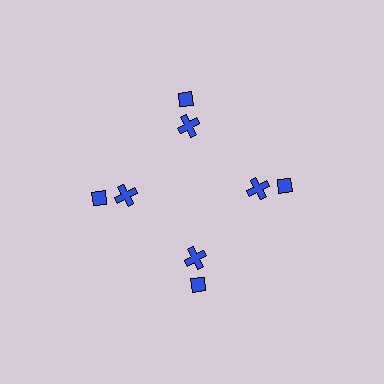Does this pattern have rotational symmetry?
Yes, this pattern has 4-fold rotational symmetry. It looks the same after rotating 90 degrees around the center.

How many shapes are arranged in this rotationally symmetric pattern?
There are 8 shapes, arranged in 4 groups of 2.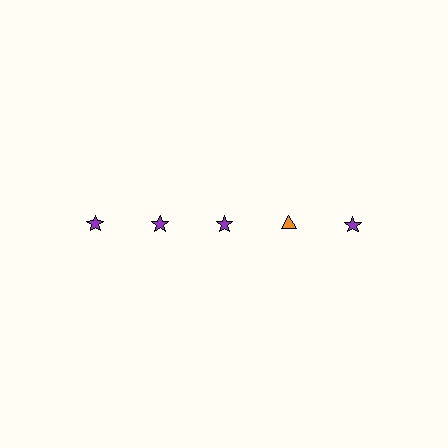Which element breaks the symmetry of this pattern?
The orange triangle in the top row, second from right column breaks the symmetry. All other shapes are purple stars.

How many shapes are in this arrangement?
There are 5 shapes arranged in a grid pattern.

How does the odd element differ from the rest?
It differs in both color (orange instead of purple) and shape (triangle instead of star).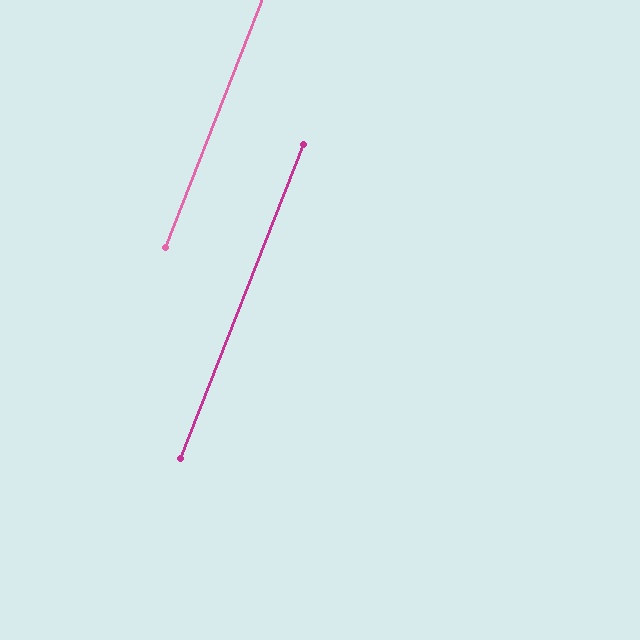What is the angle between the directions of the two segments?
Approximately 0 degrees.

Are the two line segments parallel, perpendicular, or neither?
Parallel — their directions differ by only 0.2°.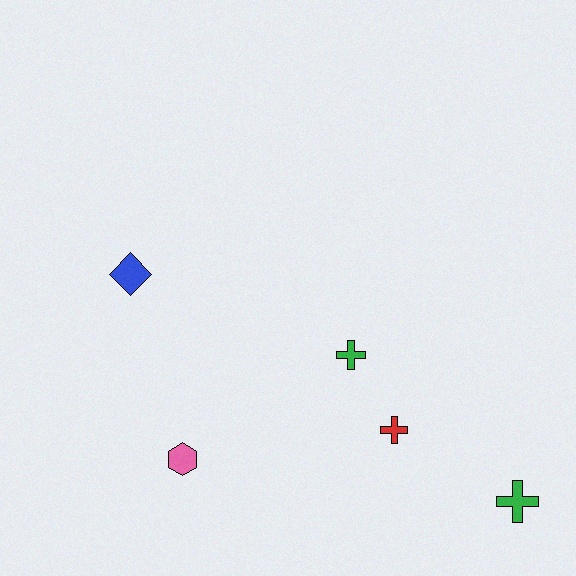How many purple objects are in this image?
There are no purple objects.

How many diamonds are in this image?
There is 1 diamond.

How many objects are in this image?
There are 5 objects.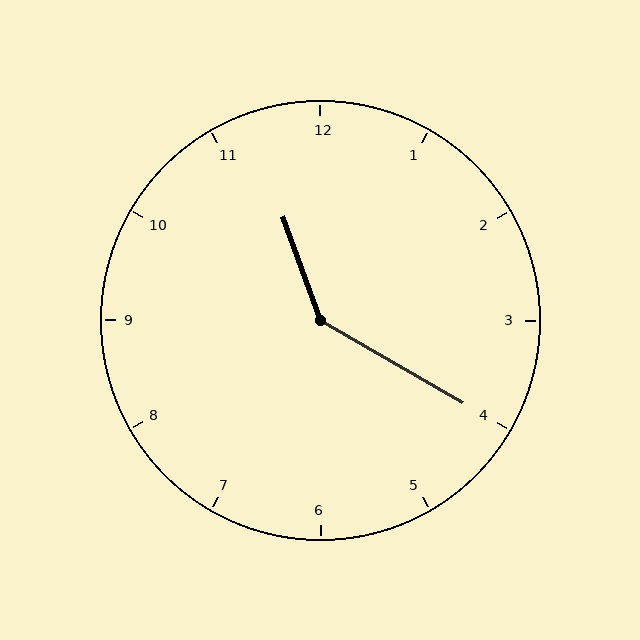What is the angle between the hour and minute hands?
Approximately 140 degrees.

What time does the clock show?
11:20.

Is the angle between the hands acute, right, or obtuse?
It is obtuse.